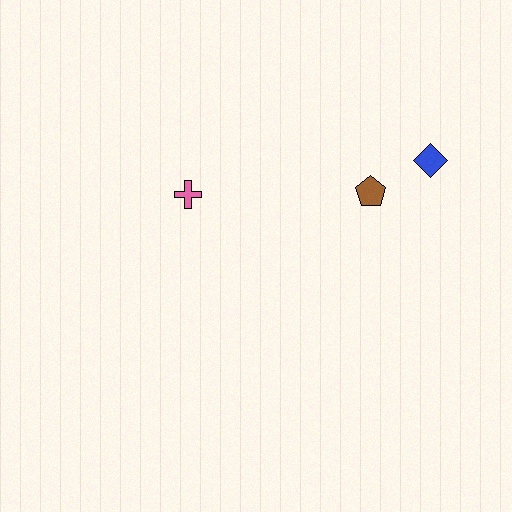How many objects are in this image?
There are 3 objects.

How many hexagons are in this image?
There are no hexagons.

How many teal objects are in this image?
There are no teal objects.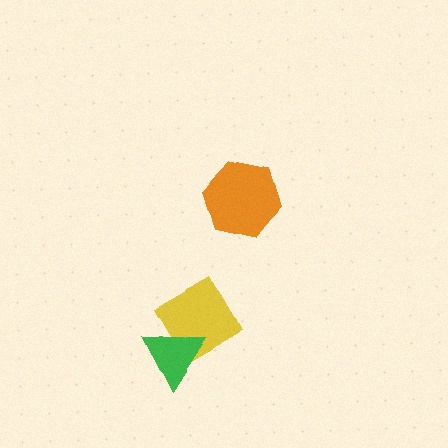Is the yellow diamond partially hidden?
Yes, it is partially covered by another shape.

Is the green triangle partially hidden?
No, no other shape covers it.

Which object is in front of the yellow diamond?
The green triangle is in front of the yellow diamond.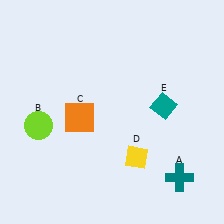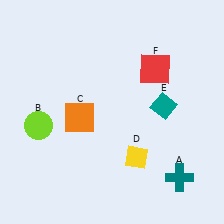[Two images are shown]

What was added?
A red square (F) was added in Image 2.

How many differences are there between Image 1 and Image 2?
There is 1 difference between the two images.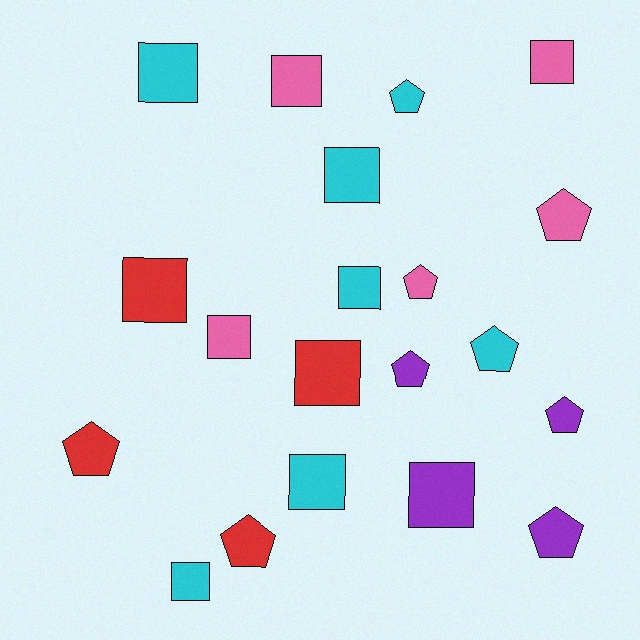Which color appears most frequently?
Cyan, with 7 objects.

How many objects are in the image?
There are 20 objects.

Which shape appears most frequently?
Square, with 11 objects.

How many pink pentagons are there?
There are 2 pink pentagons.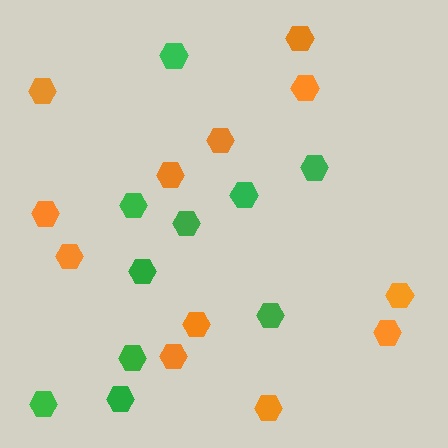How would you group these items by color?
There are 2 groups: one group of green hexagons (10) and one group of orange hexagons (12).